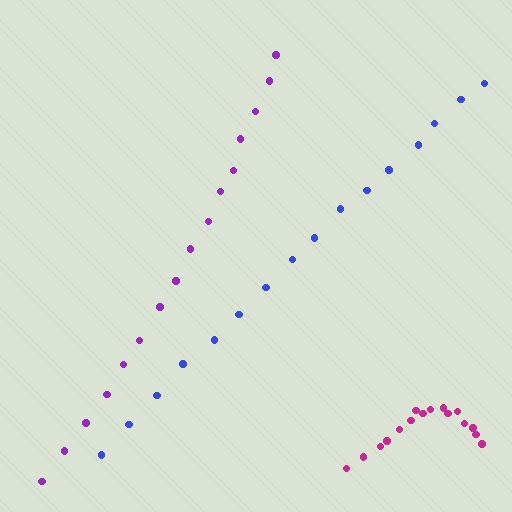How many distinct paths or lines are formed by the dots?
There are 3 distinct paths.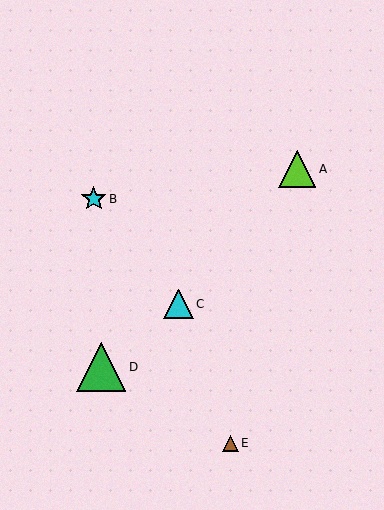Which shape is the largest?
The green triangle (labeled D) is the largest.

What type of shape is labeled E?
Shape E is a brown triangle.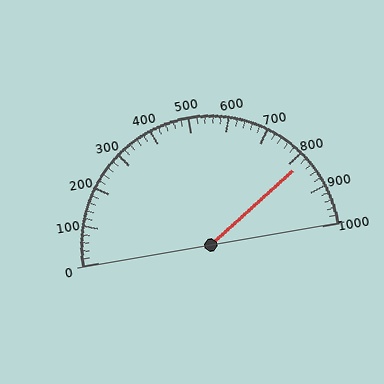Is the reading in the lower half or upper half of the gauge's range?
The reading is in the upper half of the range (0 to 1000).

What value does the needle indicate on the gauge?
The needle indicates approximately 820.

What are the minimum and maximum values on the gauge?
The gauge ranges from 0 to 1000.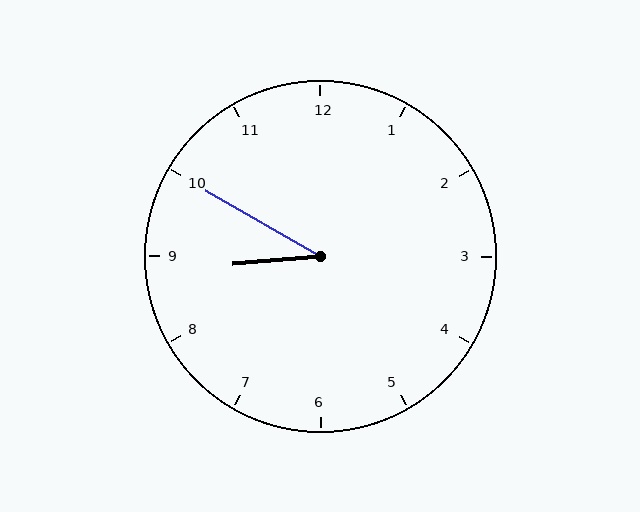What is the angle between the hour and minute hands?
Approximately 35 degrees.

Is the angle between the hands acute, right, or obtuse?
It is acute.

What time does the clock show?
8:50.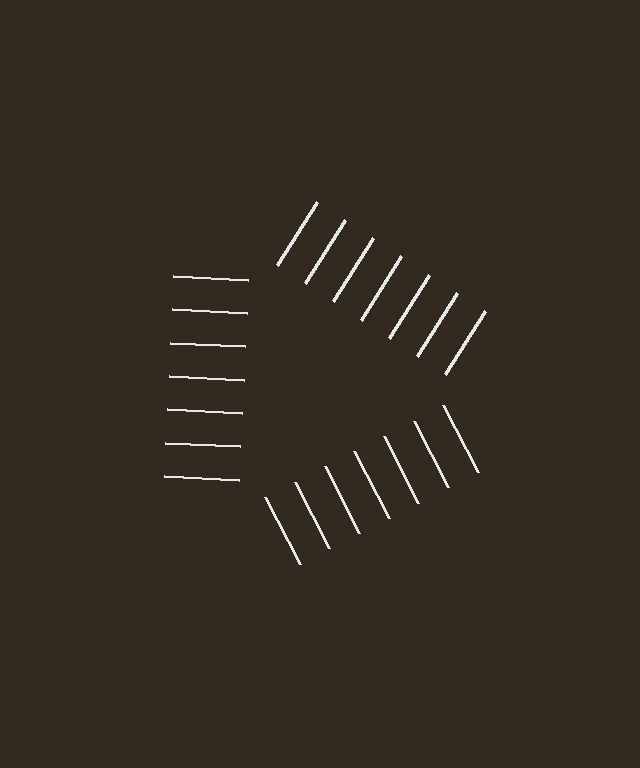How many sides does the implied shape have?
3 sides — the line-ends trace a triangle.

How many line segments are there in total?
21 — 7 along each of the 3 edges.